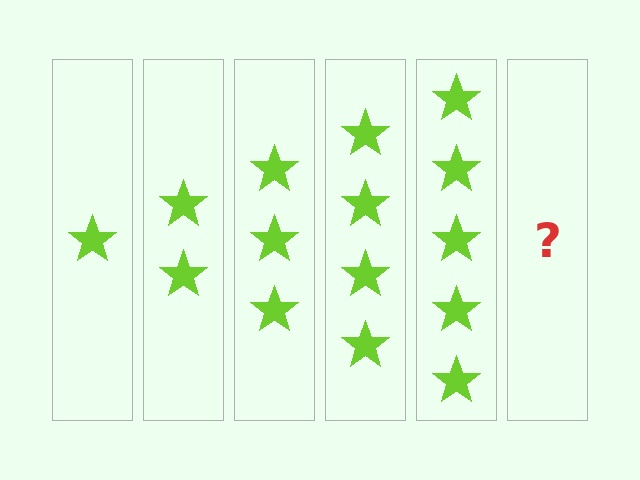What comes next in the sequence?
The next element should be 6 stars.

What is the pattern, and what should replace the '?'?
The pattern is that each step adds one more star. The '?' should be 6 stars.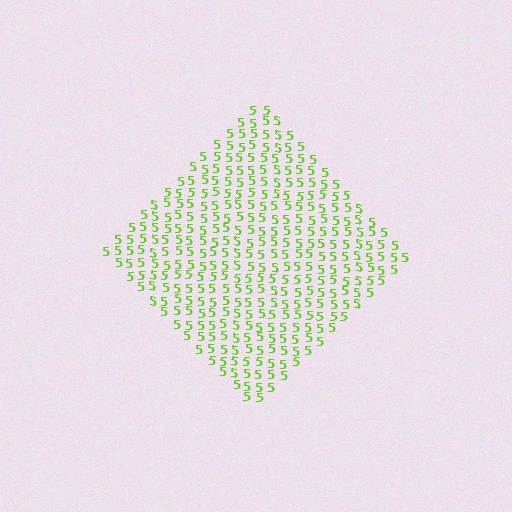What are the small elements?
The small elements are digit 5's.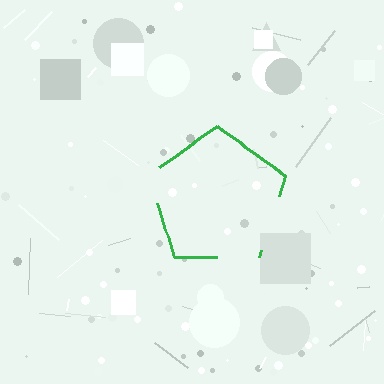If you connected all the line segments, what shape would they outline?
They would outline a pentagon.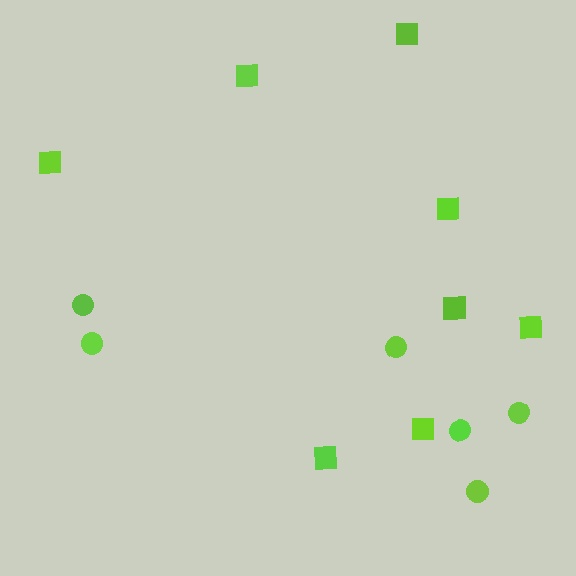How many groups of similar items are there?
There are 2 groups: one group of squares (8) and one group of circles (6).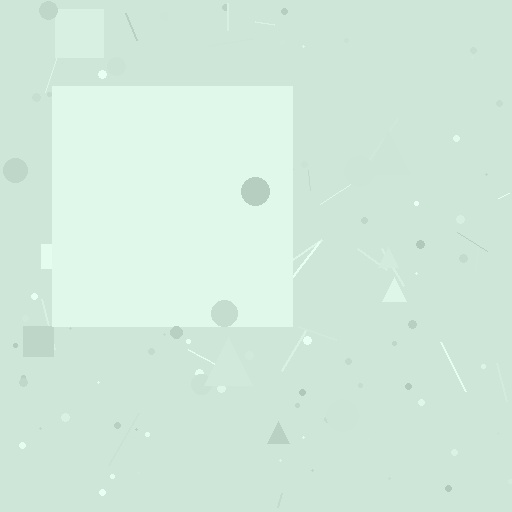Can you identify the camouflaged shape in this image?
The camouflaged shape is a square.